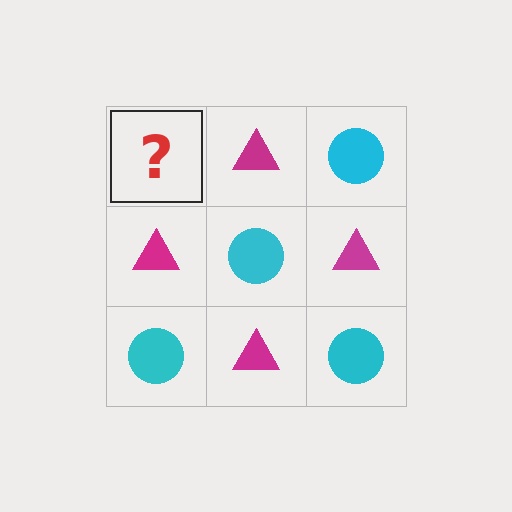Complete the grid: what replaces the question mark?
The question mark should be replaced with a cyan circle.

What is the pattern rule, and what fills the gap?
The rule is that it alternates cyan circle and magenta triangle in a checkerboard pattern. The gap should be filled with a cyan circle.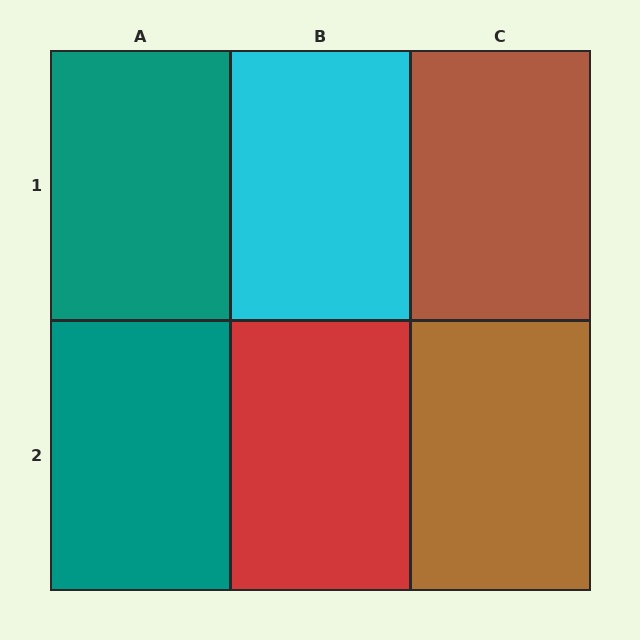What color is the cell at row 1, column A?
Teal.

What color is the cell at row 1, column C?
Brown.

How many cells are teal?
2 cells are teal.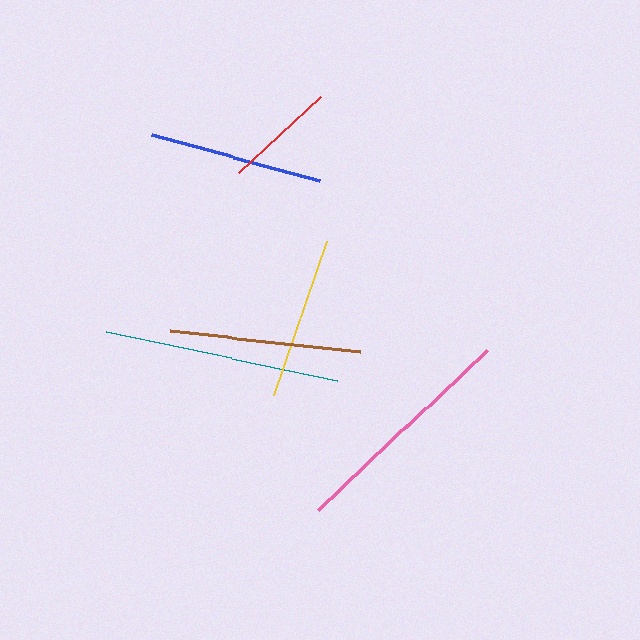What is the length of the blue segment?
The blue segment is approximately 174 pixels long.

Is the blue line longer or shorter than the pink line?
The pink line is longer than the blue line.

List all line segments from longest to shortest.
From longest to shortest: teal, pink, brown, blue, yellow, red.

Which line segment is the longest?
The teal line is the longest at approximately 236 pixels.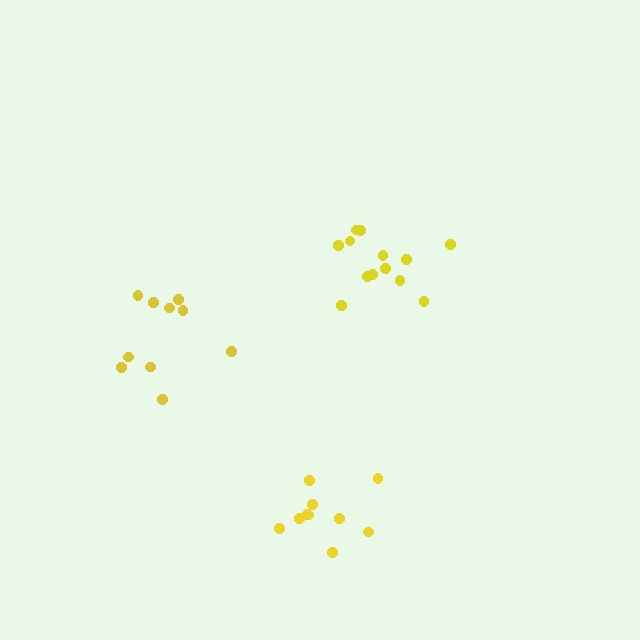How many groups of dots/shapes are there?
There are 3 groups.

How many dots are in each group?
Group 1: 13 dots, Group 2: 10 dots, Group 3: 10 dots (33 total).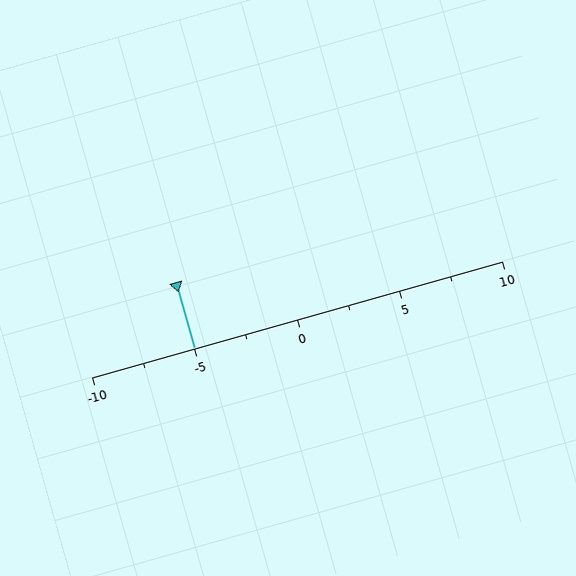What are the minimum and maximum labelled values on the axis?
The axis runs from -10 to 10.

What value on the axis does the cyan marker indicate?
The marker indicates approximately -5.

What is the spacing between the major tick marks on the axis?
The major ticks are spaced 5 apart.